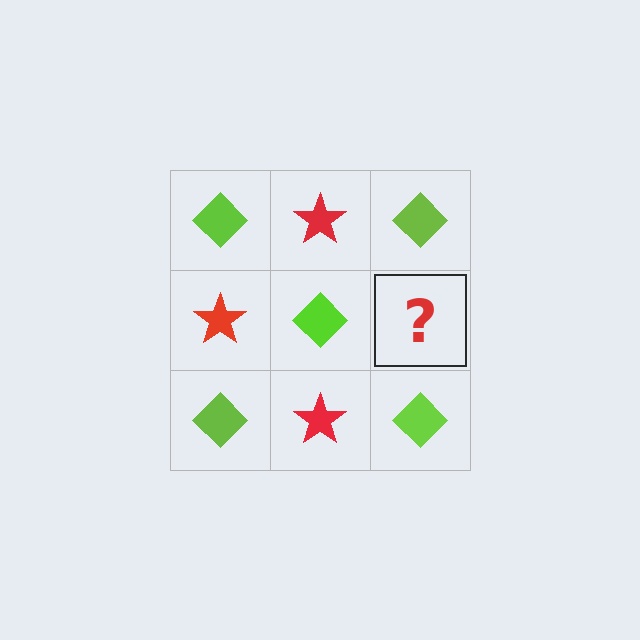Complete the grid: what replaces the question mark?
The question mark should be replaced with a red star.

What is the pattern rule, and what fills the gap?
The rule is that it alternates lime diamond and red star in a checkerboard pattern. The gap should be filled with a red star.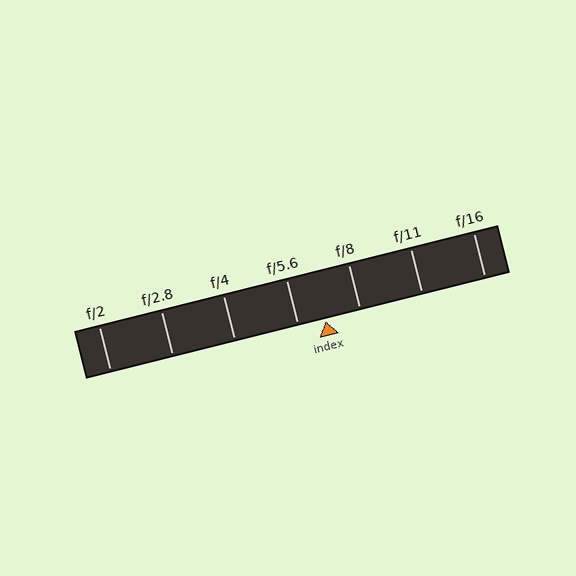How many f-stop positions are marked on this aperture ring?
There are 7 f-stop positions marked.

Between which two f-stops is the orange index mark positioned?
The index mark is between f/5.6 and f/8.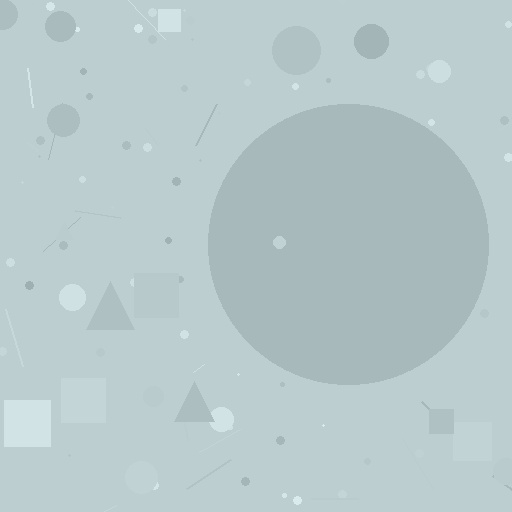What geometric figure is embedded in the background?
A circle is embedded in the background.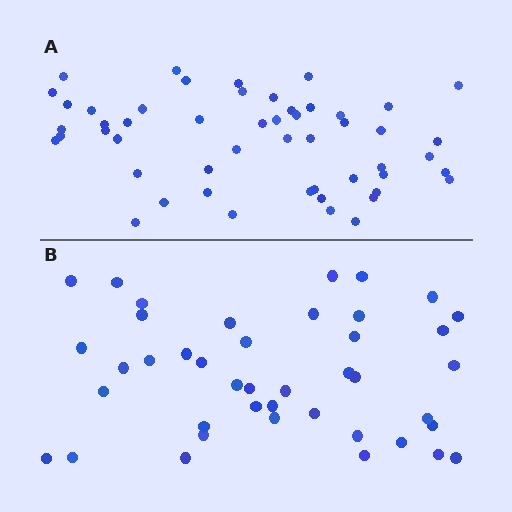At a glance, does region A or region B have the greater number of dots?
Region A (the top region) has more dots.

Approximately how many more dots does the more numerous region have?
Region A has roughly 10 or so more dots than region B.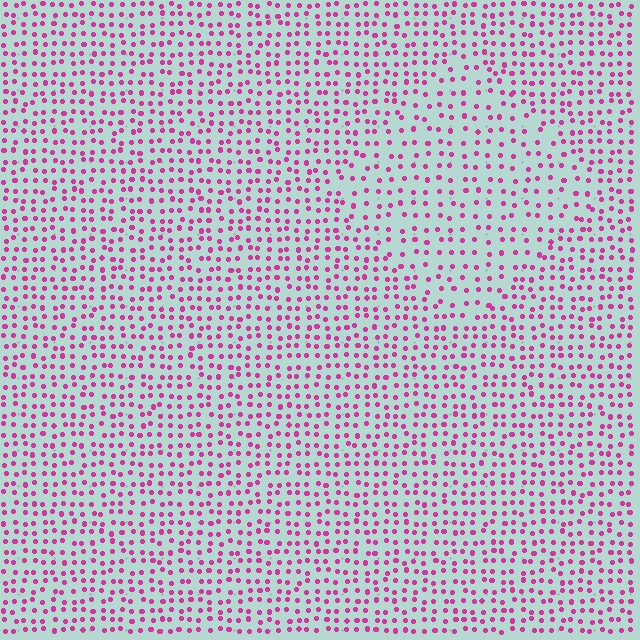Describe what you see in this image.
The image contains small magenta elements arranged at two different densities. A diamond-shaped region is visible where the elements are less densely packed than the surrounding area.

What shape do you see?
I see a diamond.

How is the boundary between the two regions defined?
The boundary is defined by a change in element density (approximately 1.6x ratio). All elements are the same color, size, and shape.